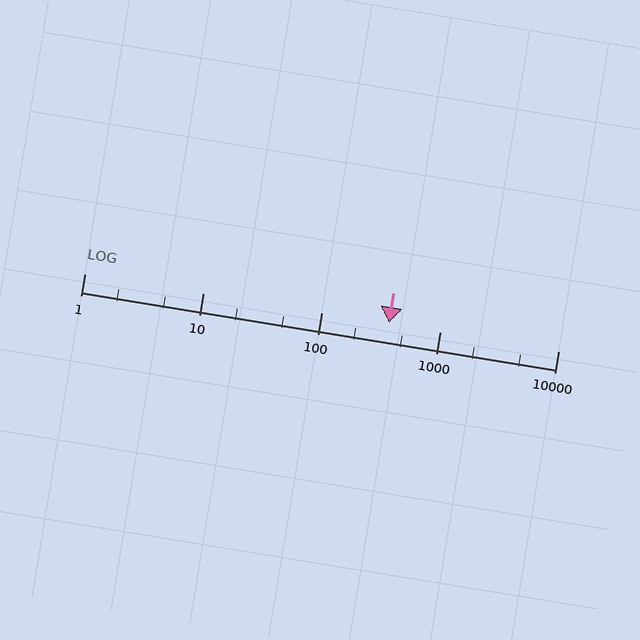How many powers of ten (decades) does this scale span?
The scale spans 4 decades, from 1 to 10000.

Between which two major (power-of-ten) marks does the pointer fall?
The pointer is between 100 and 1000.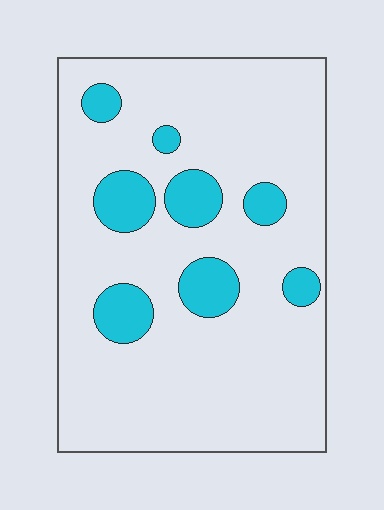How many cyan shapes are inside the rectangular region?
8.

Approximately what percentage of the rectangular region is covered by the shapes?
Approximately 15%.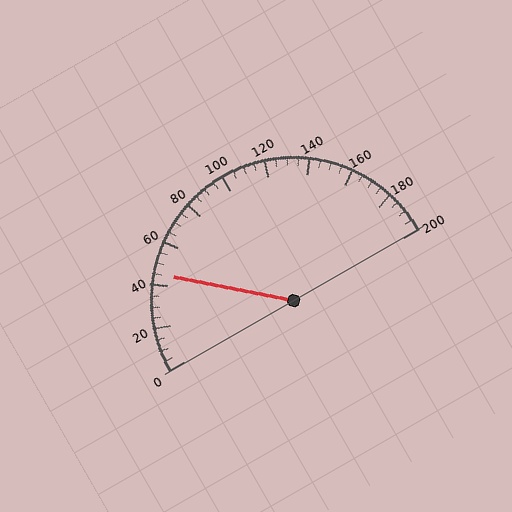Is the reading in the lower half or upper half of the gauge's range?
The reading is in the lower half of the range (0 to 200).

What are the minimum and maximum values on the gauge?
The gauge ranges from 0 to 200.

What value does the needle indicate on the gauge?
The needle indicates approximately 45.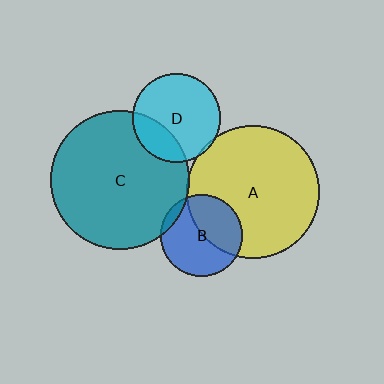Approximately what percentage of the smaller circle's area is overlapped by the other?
Approximately 40%.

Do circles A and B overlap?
Yes.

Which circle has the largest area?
Circle C (teal).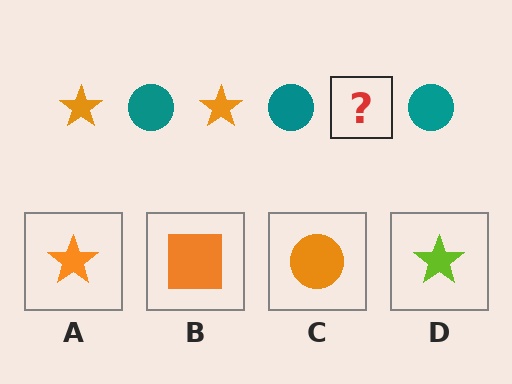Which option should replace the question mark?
Option A.